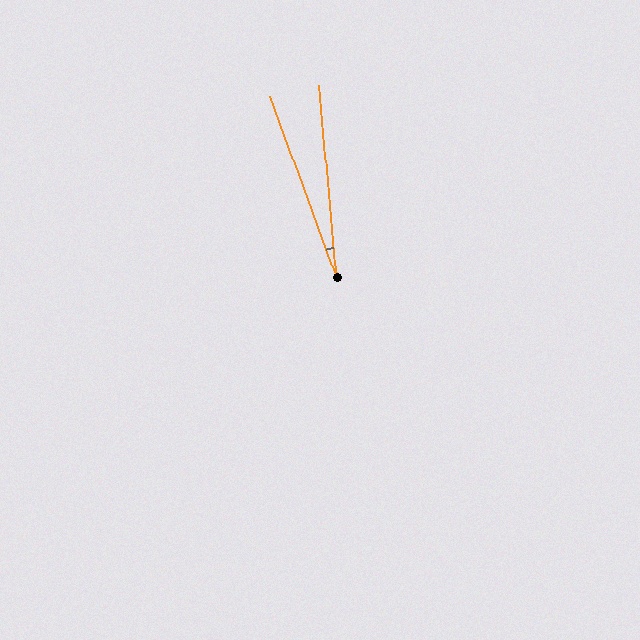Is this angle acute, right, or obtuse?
It is acute.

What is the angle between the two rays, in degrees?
Approximately 15 degrees.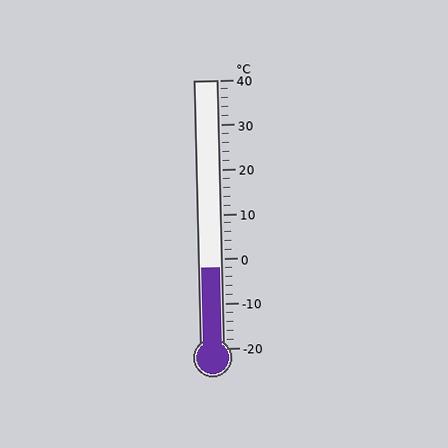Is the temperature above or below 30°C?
The temperature is below 30°C.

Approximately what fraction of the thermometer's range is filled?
The thermometer is filled to approximately 30% of its range.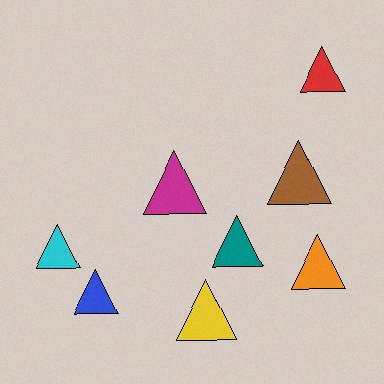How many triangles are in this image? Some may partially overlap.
There are 8 triangles.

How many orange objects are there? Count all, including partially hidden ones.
There is 1 orange object.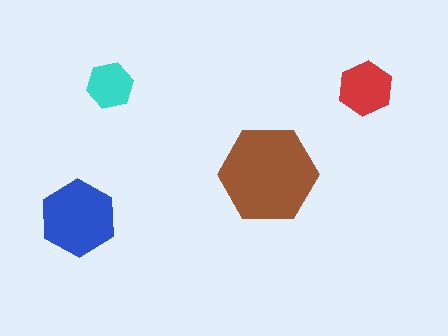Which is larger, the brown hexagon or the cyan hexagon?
The brown one.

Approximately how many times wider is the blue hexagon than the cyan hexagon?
About 1.5 times wider.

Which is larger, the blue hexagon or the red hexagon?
The blue one.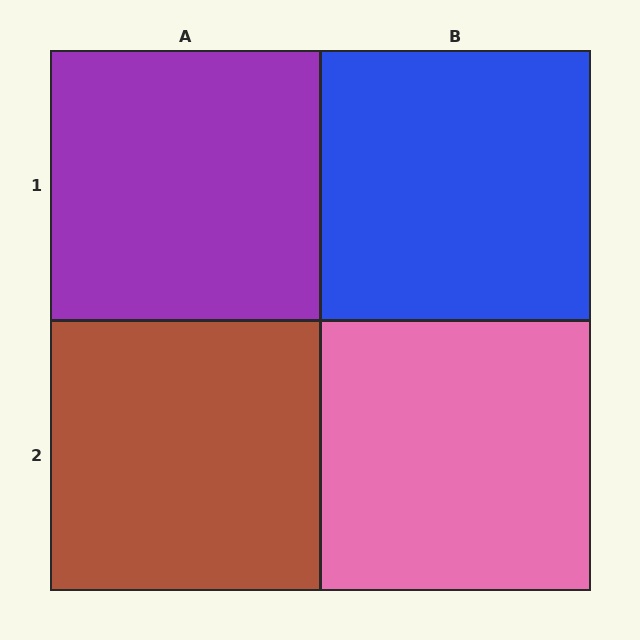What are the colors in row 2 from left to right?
Brown, pink.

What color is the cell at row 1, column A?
Purple.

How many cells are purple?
1 cell is purple.